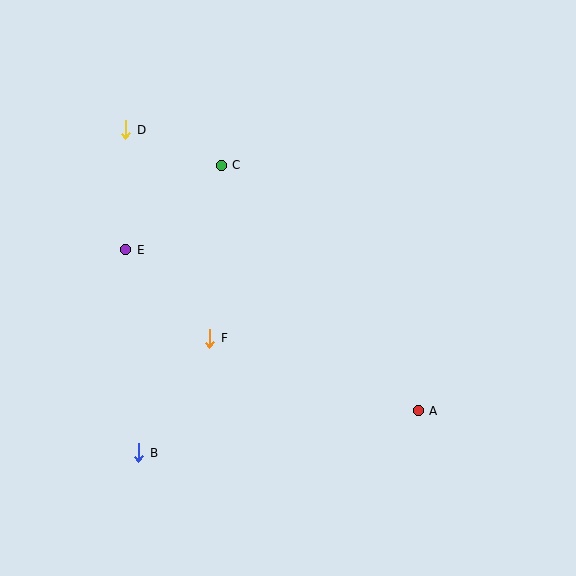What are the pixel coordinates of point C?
Point C is at (221, 165).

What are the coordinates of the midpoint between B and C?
The midpoint between B and C is at (180, 309).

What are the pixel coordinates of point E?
Point E is at (126, 250).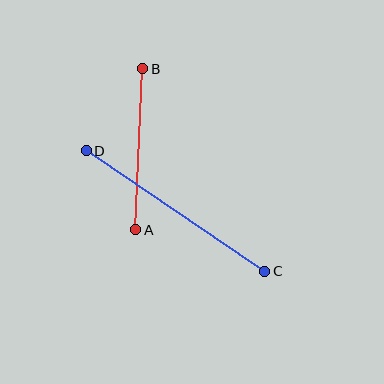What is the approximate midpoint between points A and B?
The midpoint is at approximately (139, 149) pixels.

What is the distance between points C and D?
The distance is approximately 215 pixels.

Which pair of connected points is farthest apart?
Points C and D are farthest apart.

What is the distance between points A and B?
The distance is approximately 161 pixels.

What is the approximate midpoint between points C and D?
The midpoint is at approximately (176, 211) pixels.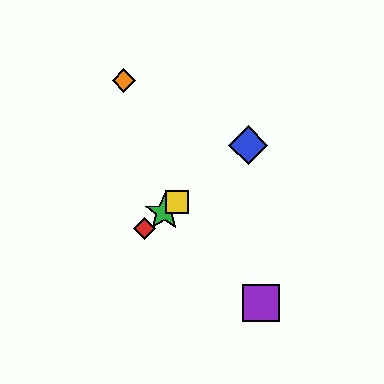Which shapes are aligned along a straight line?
The red diamond, the blue diamond, the green star, the yellow square are aligned along a straight line.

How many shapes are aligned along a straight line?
4 shapes (the red diamond, the blue diamond, the green star, the yellow square) are aligned along a straight line.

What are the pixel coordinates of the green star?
The green star is at (164, 212).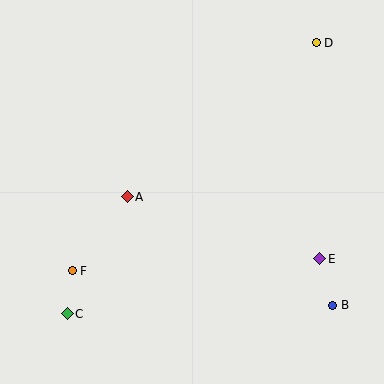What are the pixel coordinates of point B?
Point B is at (333, 305).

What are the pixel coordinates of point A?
Point A is at (127, 197).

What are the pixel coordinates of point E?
Point E is at (320, 259).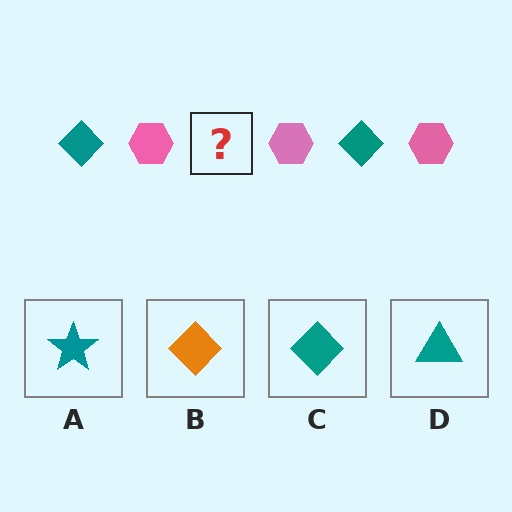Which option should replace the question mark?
Option C.